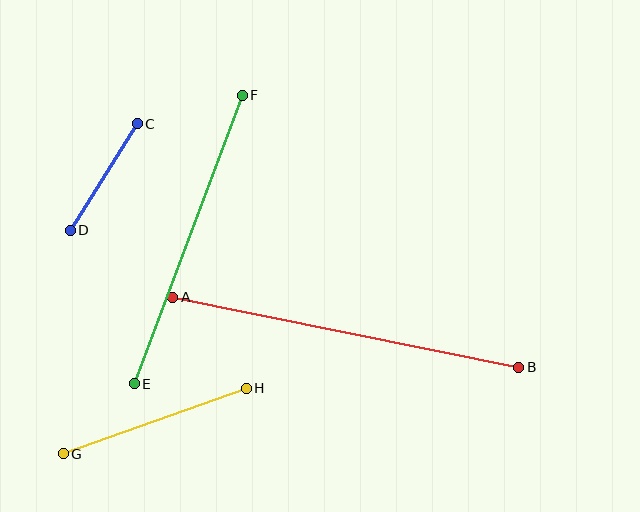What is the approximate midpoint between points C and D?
The midpoint is at approximately (104, 177) pixels.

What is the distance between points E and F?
The distance is approximately 308 pixels.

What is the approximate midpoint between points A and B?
The midpoint is at approximately (346, 332) pixels.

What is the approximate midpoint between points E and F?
The midpoint is at approximately (188, 239) pixels.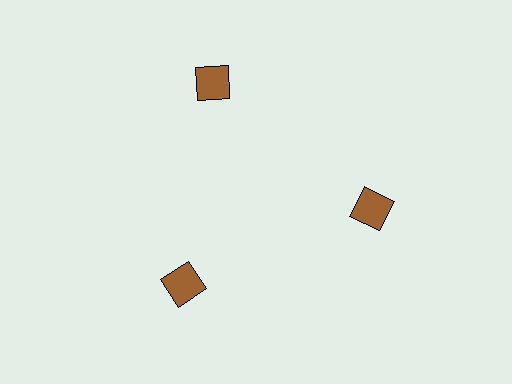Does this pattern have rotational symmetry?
Yes, this pattern has 3-fold rotational symmetry. It looks the same after rotating 120 degrees around the center.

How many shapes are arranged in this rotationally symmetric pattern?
There are 3 shapes, arranged in 3 groups of 1.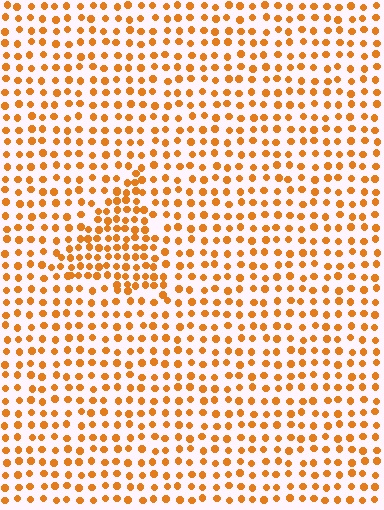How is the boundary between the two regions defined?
The boundary is defined by a change in element density (approximately 1.7x ratio). All elements are the same color, size, and shape.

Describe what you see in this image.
The image contains small orange elements arranged at two different densities. A triangle-shaped region is visible where the elements are more densely packed than the surrounding area.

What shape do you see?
I see a triangle.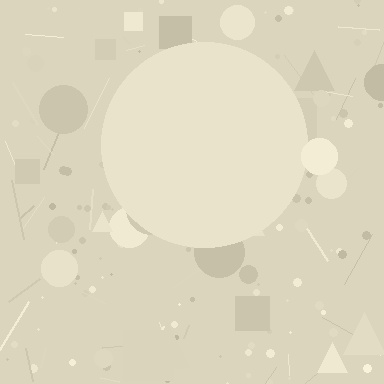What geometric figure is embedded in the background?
A circle is embedded in the background.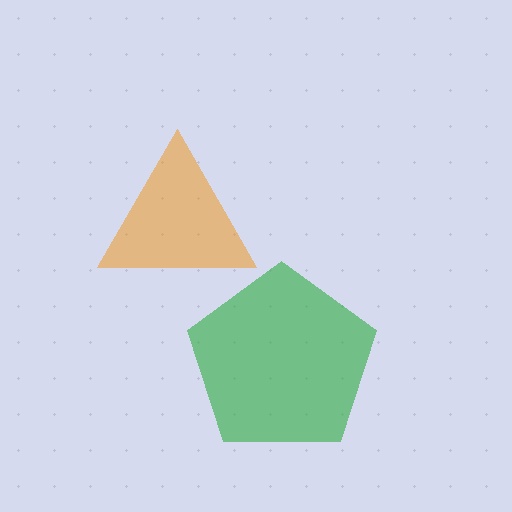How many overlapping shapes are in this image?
There are 2 overlapping shapes in the image.